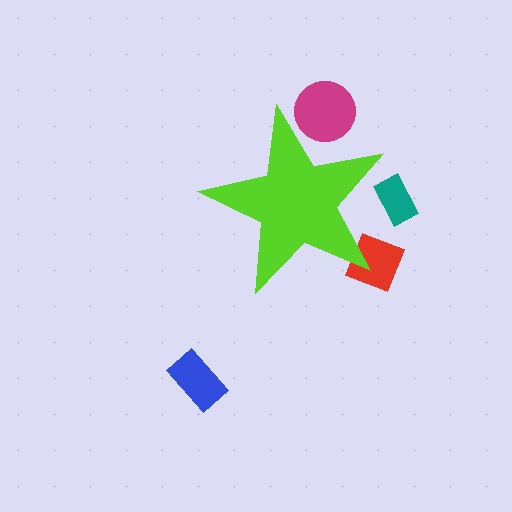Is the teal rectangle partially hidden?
Yes, the teal rectangle is partially hidden behind the lime star.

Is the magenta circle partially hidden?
Yes, the magenta circle is partially hidden behind the lime star.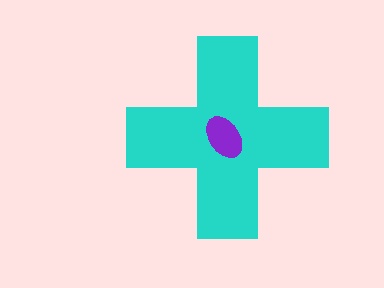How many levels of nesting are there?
2.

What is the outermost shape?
The cyan cross.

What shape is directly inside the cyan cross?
The purple ellipse.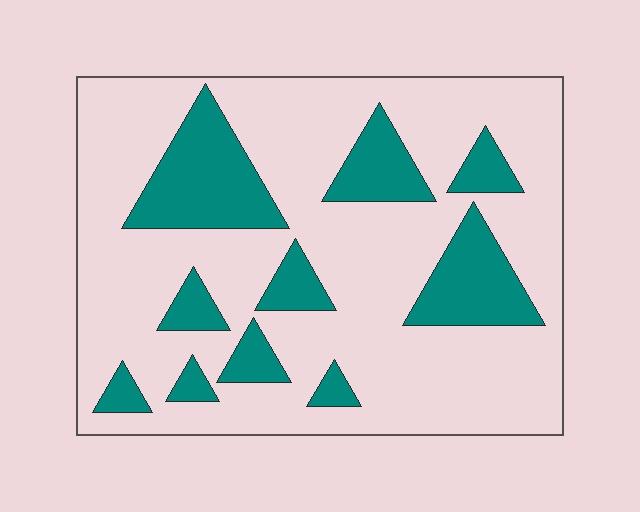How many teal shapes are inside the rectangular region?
10.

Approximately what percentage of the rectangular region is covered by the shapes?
Approximately 25%.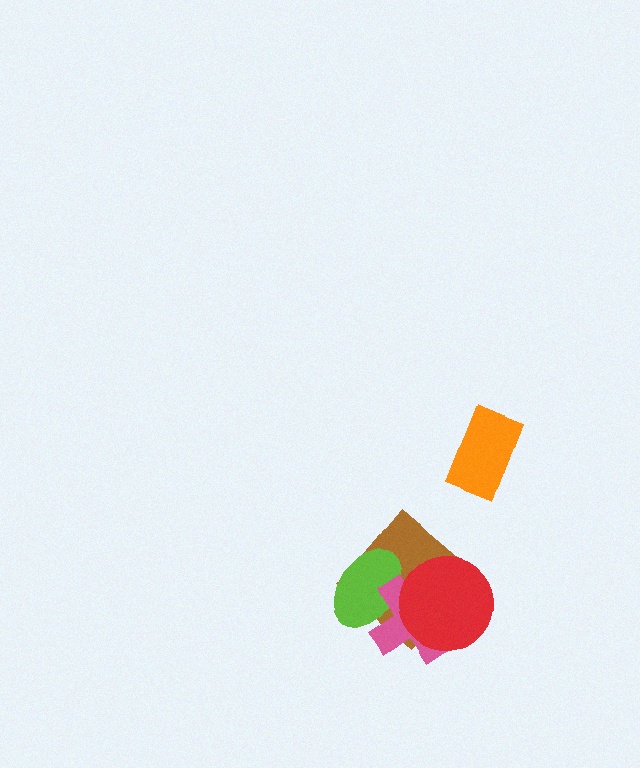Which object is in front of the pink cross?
The red circle is in front of the pink cross.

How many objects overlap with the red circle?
3 objects overlap with the red circle.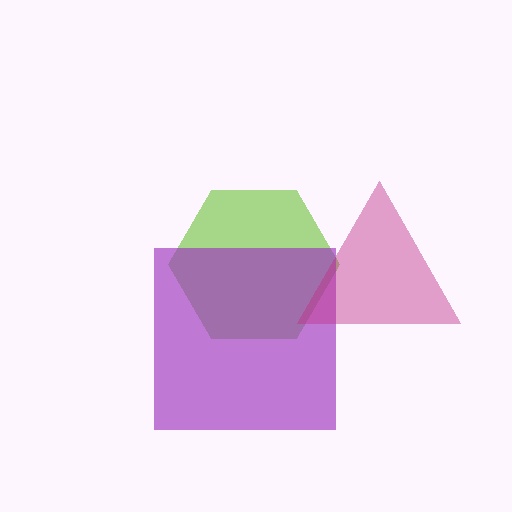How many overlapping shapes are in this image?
There are 3 overlapping shapes in the image.